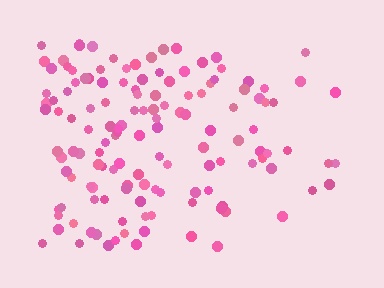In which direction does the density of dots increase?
From right to left, with the left side densest.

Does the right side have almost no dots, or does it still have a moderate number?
Still a moderate number, just noticeably fewer than the left.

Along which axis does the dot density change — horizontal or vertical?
Horizontal.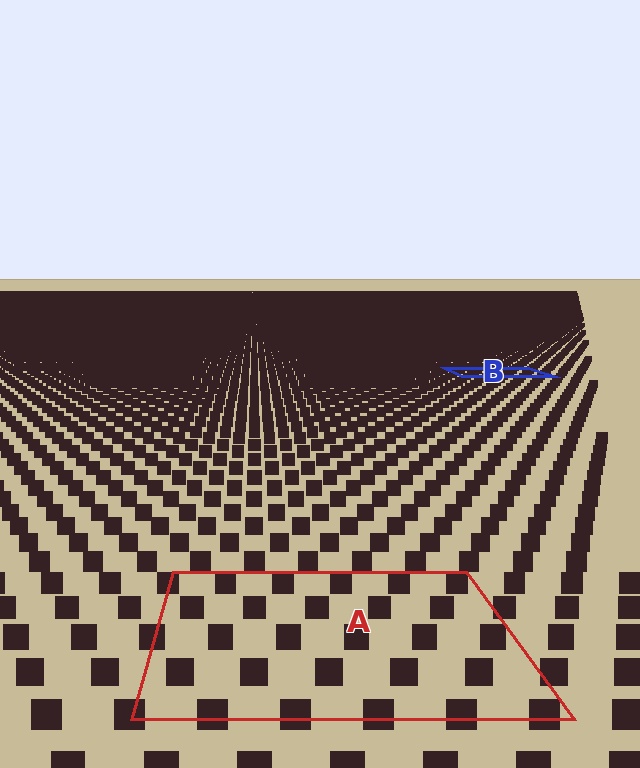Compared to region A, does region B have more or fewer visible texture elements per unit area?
Region B has more texture elements per unit area — they are packed more densely because it is farther away.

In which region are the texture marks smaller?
The texture marks are smaller in region B, because it is farther away.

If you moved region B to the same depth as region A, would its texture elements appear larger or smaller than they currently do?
They would appear larger. At a closer depth, the same texture elements are projected at a bigger on-screen size.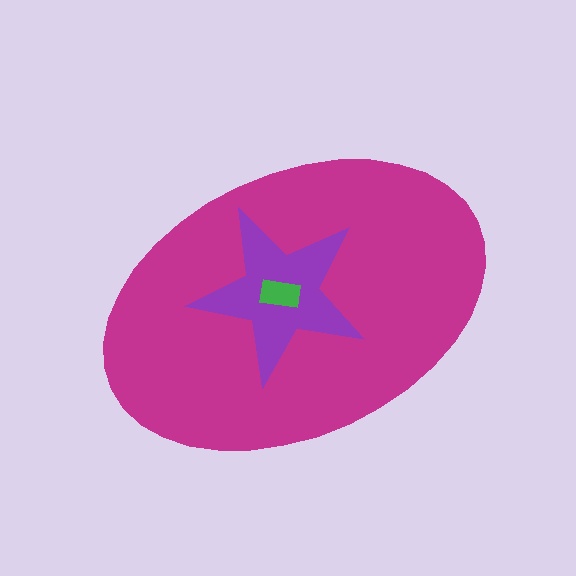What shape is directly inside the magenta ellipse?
The purple star.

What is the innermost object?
The green rectangle.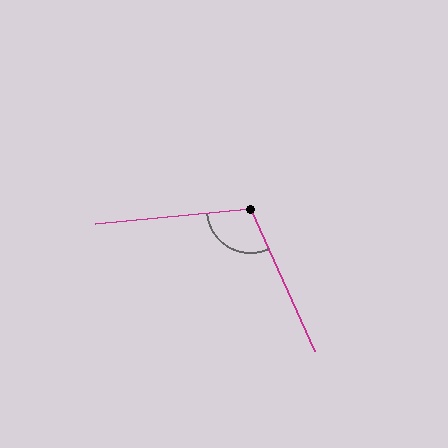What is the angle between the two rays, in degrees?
Approximately 109 degrees.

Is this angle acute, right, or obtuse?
It is obtuse.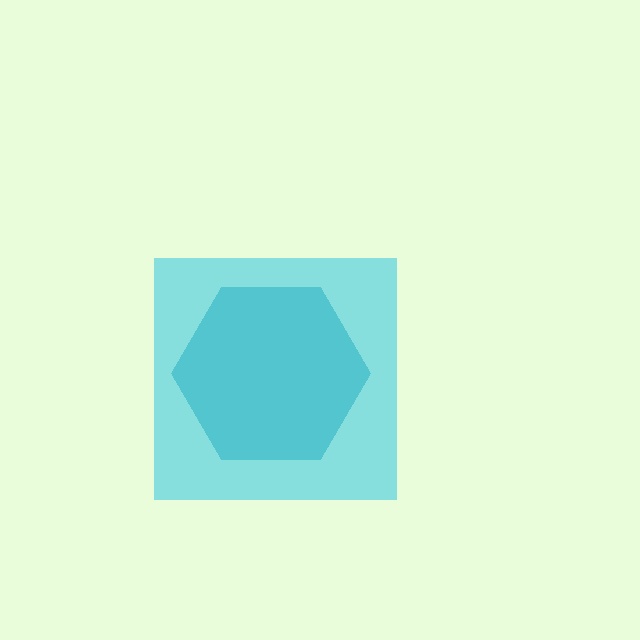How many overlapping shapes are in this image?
There are 2 overlapping shapes in the image.